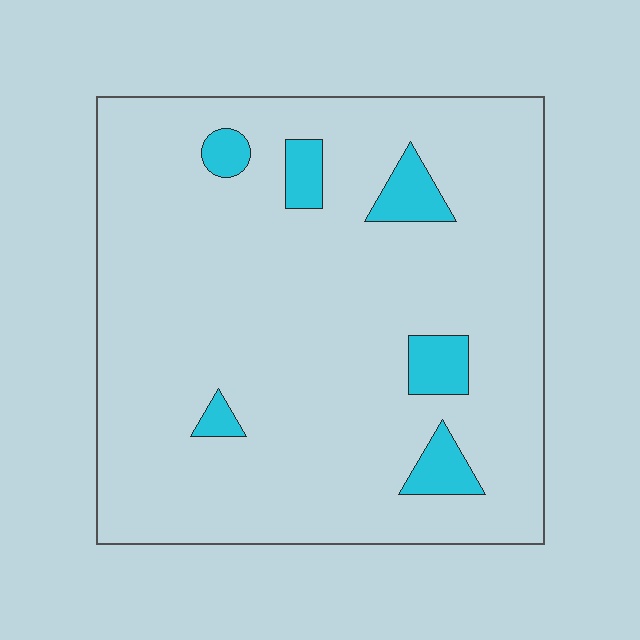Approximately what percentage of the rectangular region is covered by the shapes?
Approximately 10%.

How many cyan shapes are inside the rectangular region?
6.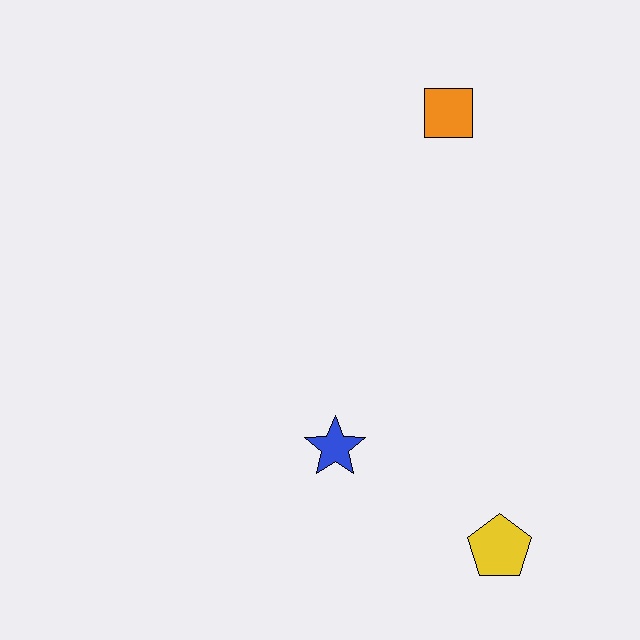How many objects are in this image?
There are 3 objects.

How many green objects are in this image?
There are no green objects.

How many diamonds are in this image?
There are no diamonds.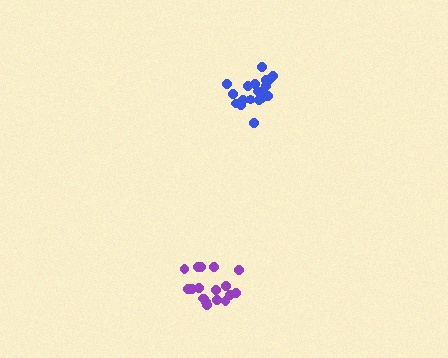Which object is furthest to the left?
The purple cluster is leftmost.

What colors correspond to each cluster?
The clusters are colored: blue, purple.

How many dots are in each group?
Group 1: 19 dots, Group 2: 18 dots (37 total).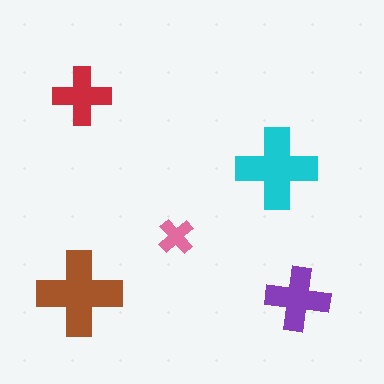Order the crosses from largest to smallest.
the brown one, the cyan one, the purple one, the red one, the pink one.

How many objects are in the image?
There are 5 objects in the image.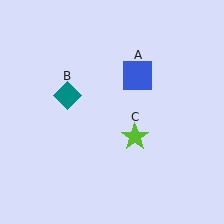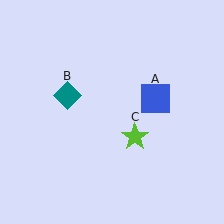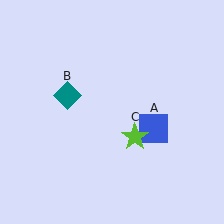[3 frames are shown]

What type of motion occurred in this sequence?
The blue square (object A) rotated clockwise around the center of the scene.